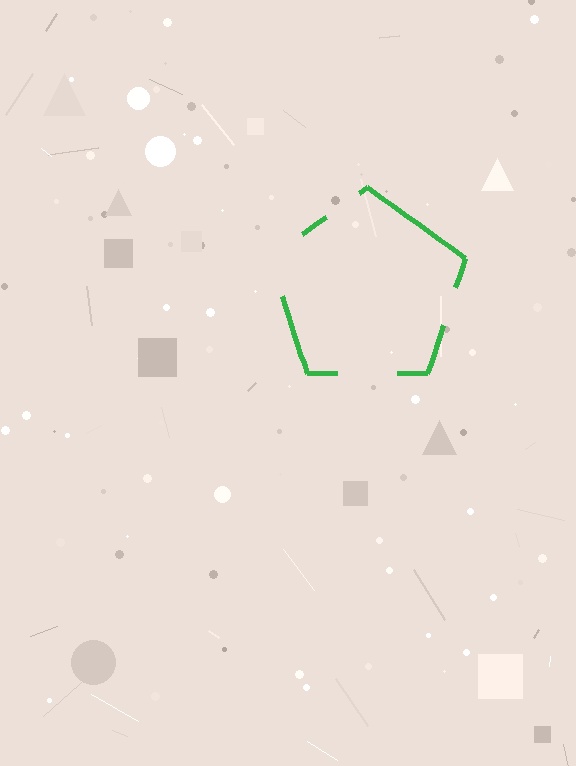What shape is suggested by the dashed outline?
The dashed outline suggests a pentagon.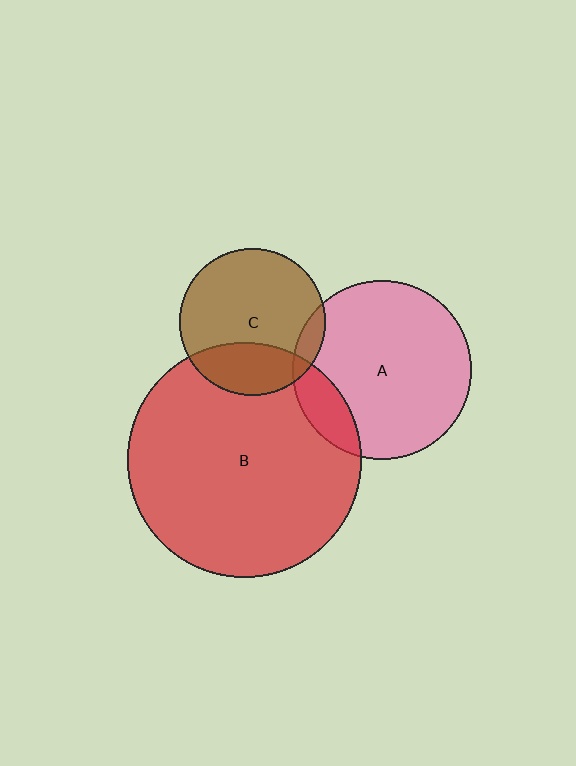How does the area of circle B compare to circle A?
Approximately 1.7 times.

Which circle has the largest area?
Circle B (red).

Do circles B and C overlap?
Yes.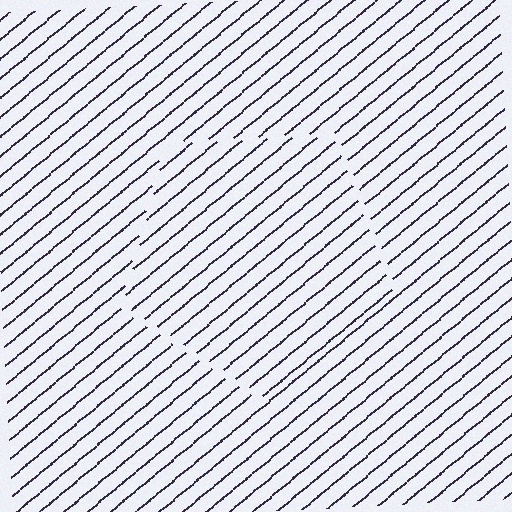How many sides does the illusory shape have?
5 sides — the line-ends trace a pentagon.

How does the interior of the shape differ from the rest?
The interior of the shape contains the same grating, shifted by half a period — the contour is defined by the phase discontinuity where line-ends from the inner and outer gratings abut.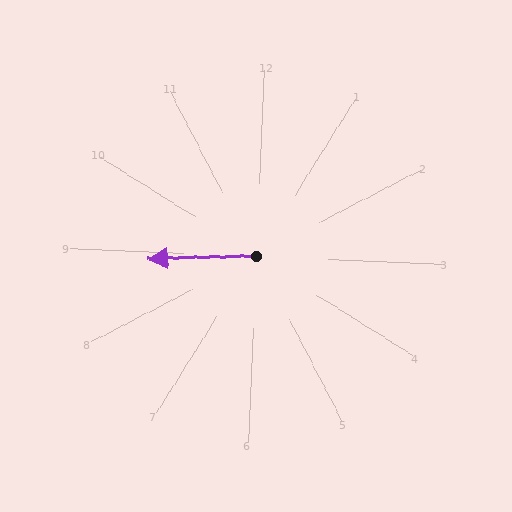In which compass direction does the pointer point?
West.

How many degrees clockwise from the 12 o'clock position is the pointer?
Approximately 266 degrees.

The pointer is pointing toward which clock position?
Roughly 9 o'clock.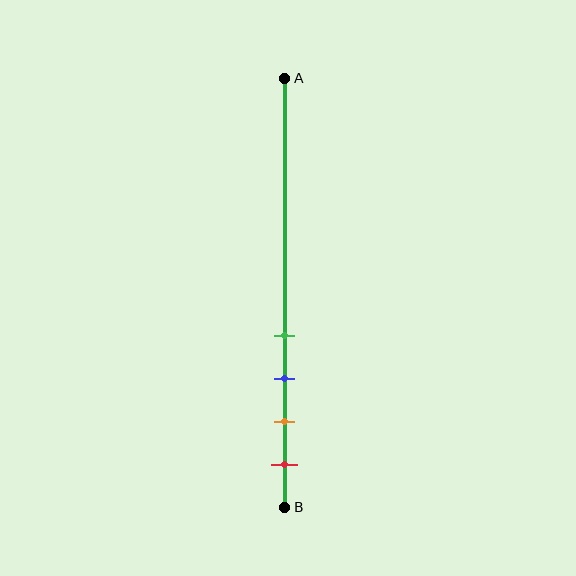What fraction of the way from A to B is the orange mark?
The orange mark is approximately 80% (0.8) of the way from A to B.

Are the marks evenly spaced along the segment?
Yes, the marks are approximately evenly spaced.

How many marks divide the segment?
There are 4 marks dividing the segment.